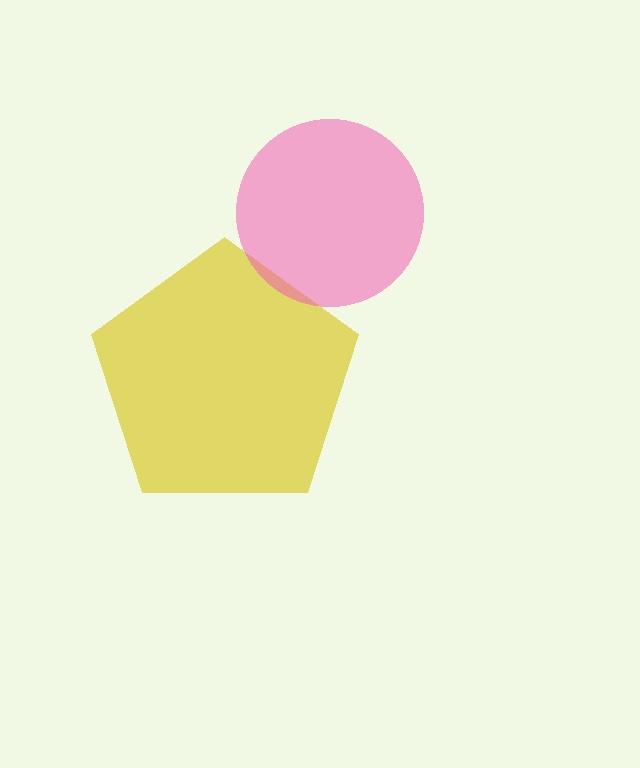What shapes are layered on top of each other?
The layered shapes are: a yellow pentagon, a pink circle.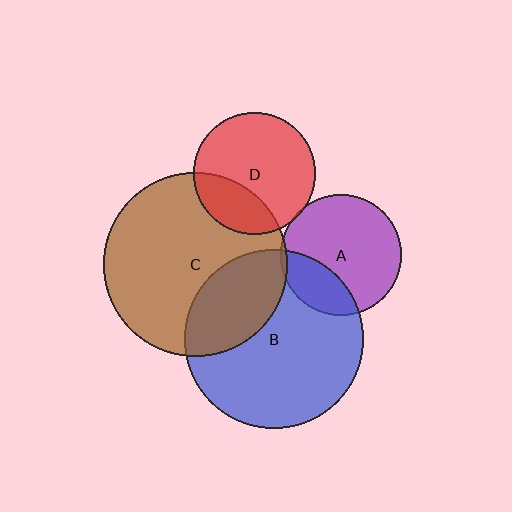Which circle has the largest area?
Circle C (brown).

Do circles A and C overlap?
Yes.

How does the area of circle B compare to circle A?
Approximately 2.2 times.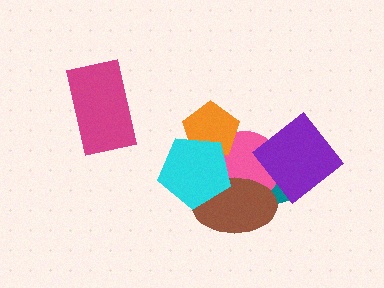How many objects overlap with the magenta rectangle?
0 objects overlap with the magenta rectangle.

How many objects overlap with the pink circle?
5 objects overlap with the pink circle.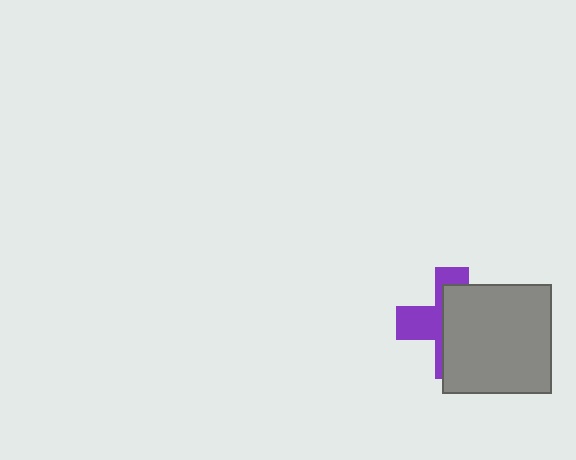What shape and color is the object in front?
The object in front is a gray square.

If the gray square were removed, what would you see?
You would see the complete purple cross.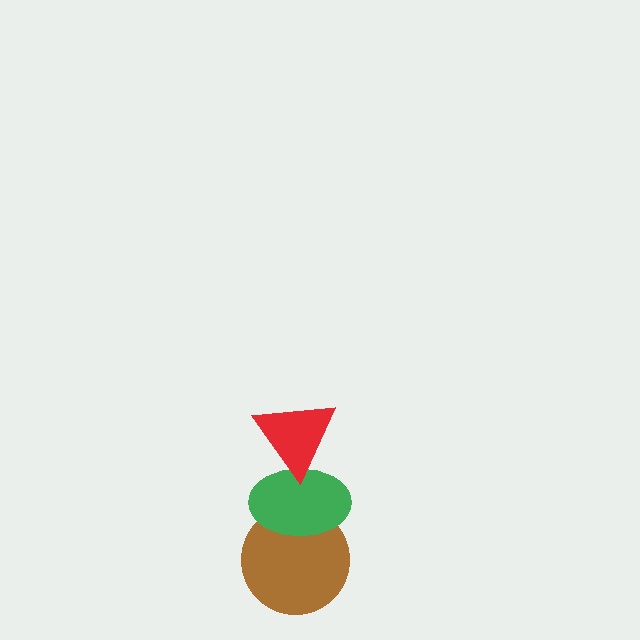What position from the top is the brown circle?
The brown circle is 3rd from the top.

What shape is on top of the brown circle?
The green ellipse is on top of the brown circle.